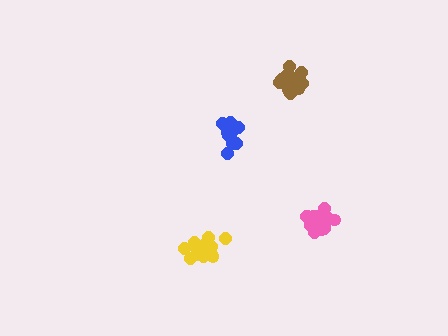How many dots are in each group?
Group 1: 16 dots, Group 2: 16 dots, Group 3: 10 dots, Group 4: 14 dots (56 total).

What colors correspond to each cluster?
The clusters are colored: pink, yellow, blue, brown.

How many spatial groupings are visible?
There are 4 spatial groupings.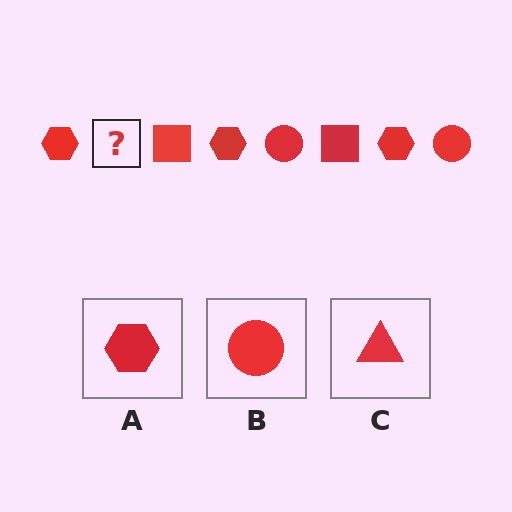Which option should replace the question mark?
Option B.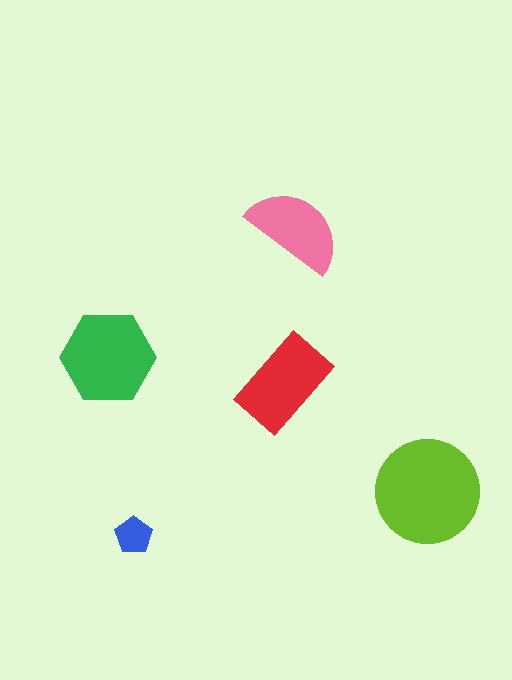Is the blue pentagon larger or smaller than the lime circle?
Smaller.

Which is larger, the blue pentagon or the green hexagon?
The green hexagon.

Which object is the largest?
The lime circle.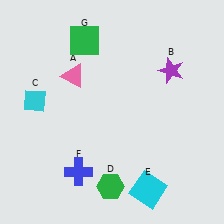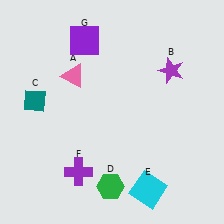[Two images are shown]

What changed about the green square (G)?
In Image 1, G is green. In Image 2, it changed to purple.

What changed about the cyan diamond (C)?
In Image 1, C is cyan. In Image 2, it changed to teal.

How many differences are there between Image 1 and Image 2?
There are 3 differences between the two images.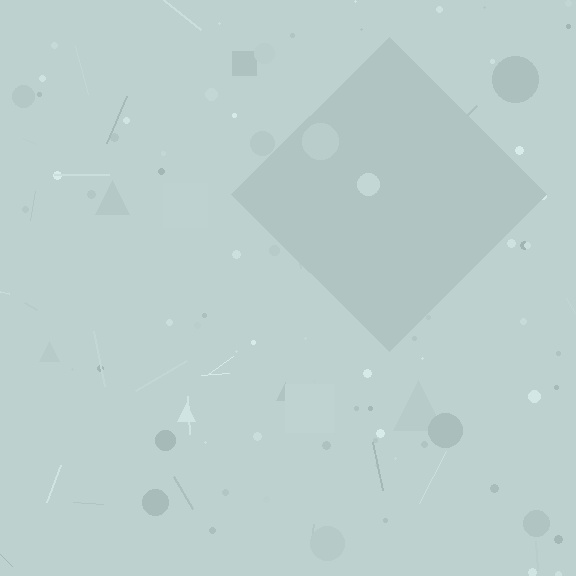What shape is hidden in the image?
A diamond is hidden in the image.